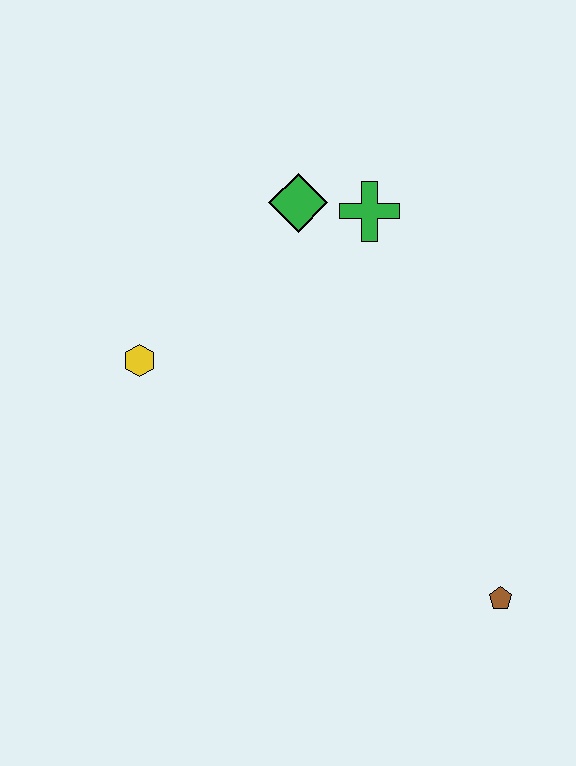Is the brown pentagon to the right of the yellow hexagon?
Yes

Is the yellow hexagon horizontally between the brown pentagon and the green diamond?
No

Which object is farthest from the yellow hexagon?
The brown pentagon is farthest from the yellow hexagon.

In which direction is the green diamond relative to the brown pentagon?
The green diamond is above the brown pentagon.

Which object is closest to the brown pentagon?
The green cross is closest to the brown pentagon.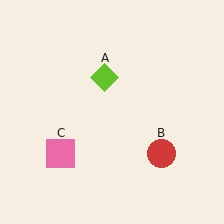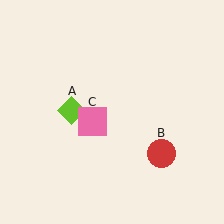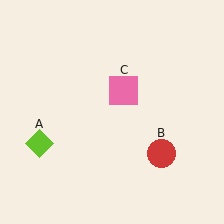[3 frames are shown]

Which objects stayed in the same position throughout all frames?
Red circle (object B) remained stationary.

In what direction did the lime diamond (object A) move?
The lime diamond (object A) moved down and to the left.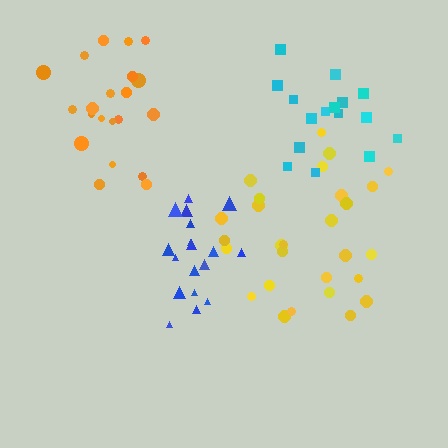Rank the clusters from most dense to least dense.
blue, orange, cyan, yellow.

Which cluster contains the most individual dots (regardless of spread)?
Yellow (28).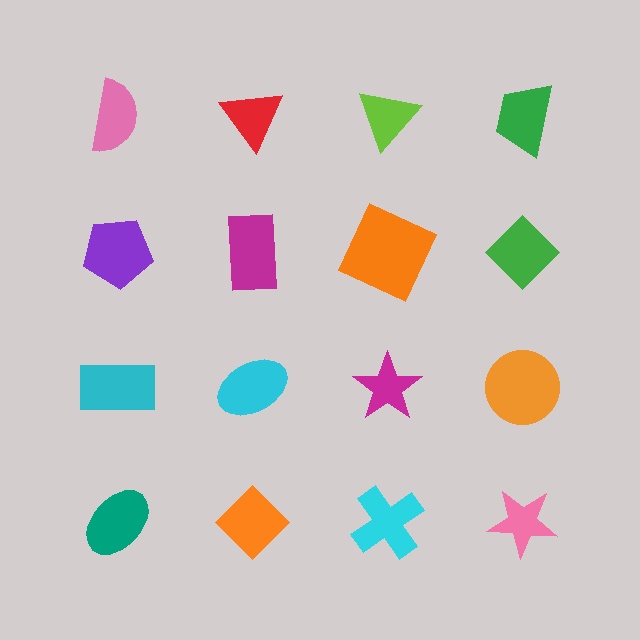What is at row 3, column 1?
A cyan rectangle.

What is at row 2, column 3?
An orange square.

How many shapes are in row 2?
4 shapes.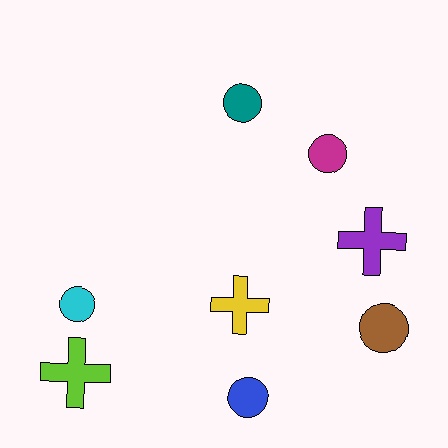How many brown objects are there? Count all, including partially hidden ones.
There is 1 brown object.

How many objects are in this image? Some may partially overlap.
There are 8 objects.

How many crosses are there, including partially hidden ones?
There are 3 crosses.